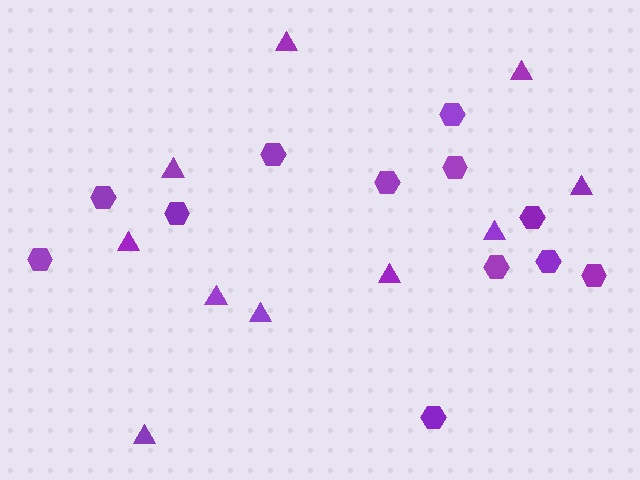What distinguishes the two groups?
There are 2 groups: one group of hexagons (12) and one group of triangles (10).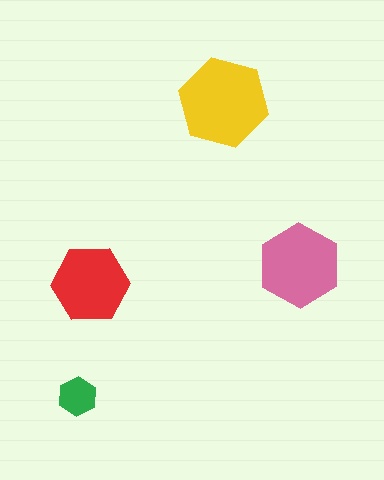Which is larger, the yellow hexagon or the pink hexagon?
The yellow one.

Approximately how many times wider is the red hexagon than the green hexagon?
About 2 times wider.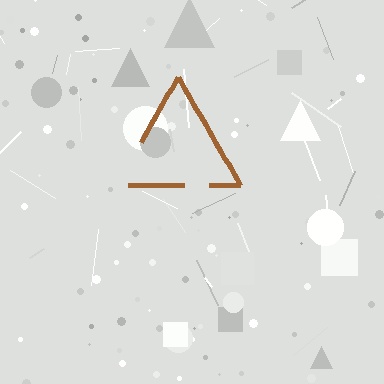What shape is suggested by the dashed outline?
The dashed outline suggests a triangle.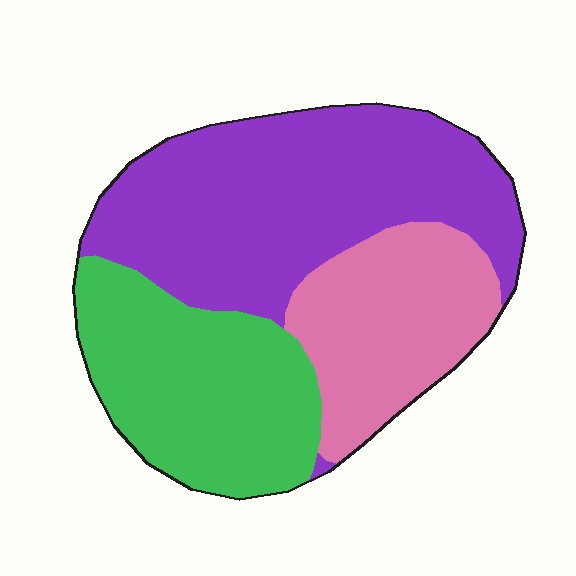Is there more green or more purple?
Purple.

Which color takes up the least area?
Pink, at roughly 25%.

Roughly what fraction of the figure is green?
Green takes up about one third (1/3) of the figure.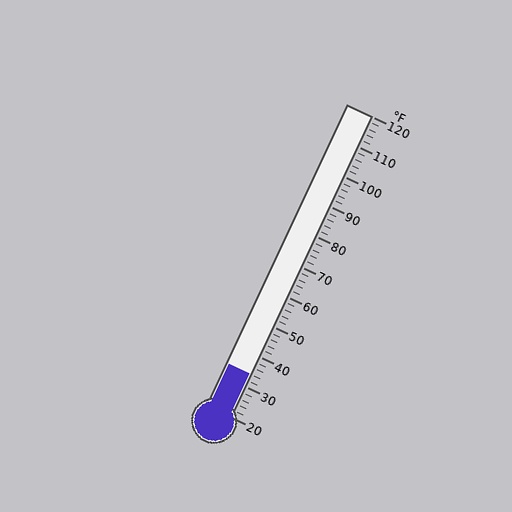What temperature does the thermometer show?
The thermometer shows approximately 34°F.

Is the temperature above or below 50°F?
The temperature is below 50°F.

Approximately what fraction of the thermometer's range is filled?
The thermometer is filled to approximately 15% of its range.